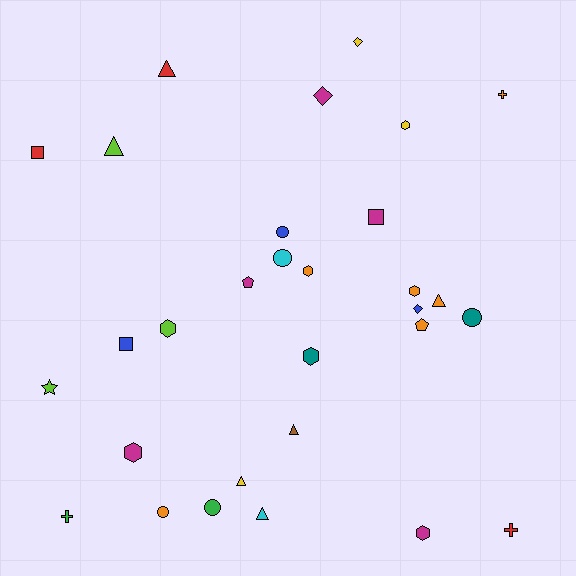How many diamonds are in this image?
There are 3 diamonds.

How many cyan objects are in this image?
There are 2 cyan objects.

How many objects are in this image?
There are 30 objects.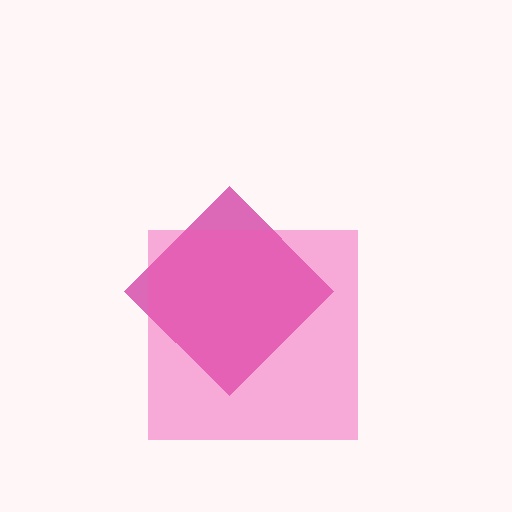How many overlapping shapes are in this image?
There are 2 overlapping shapes in the image.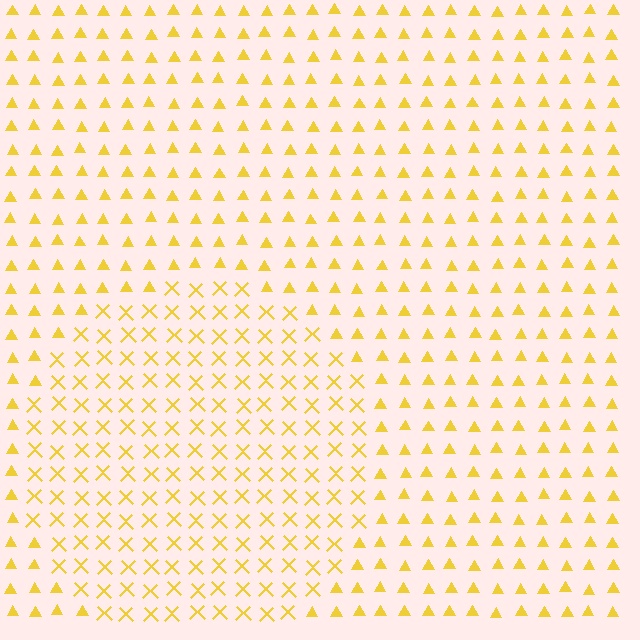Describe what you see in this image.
The image is filled with small yellow elements arranged in a uniform grid. A circle-shaped region contains X marks, while the surrounding area contains triangles. The boundary is defined purely by the change in element shape.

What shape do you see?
I see a circle.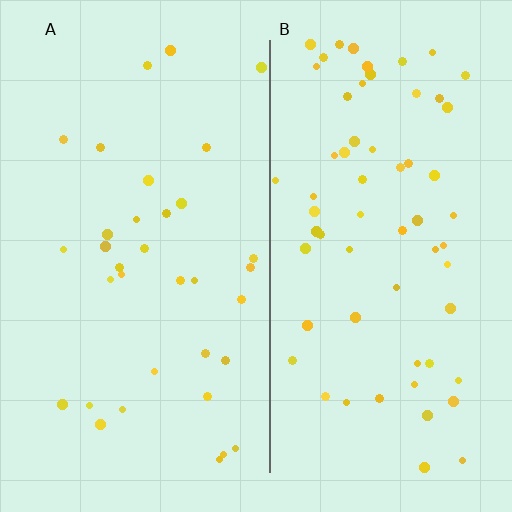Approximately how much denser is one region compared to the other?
Approximately 1.8× — region B over region A.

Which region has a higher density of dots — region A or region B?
B (the right).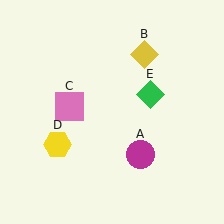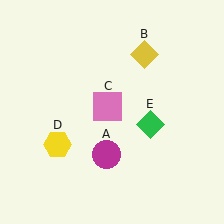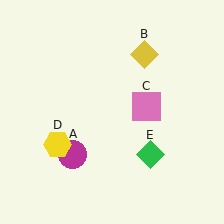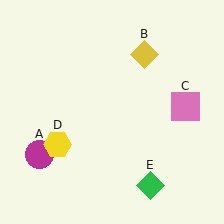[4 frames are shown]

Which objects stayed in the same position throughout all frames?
Yellow diamond (object B) and yellow hexagon (object D) remained stationary.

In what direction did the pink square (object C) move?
The pink square (object C) moved right.